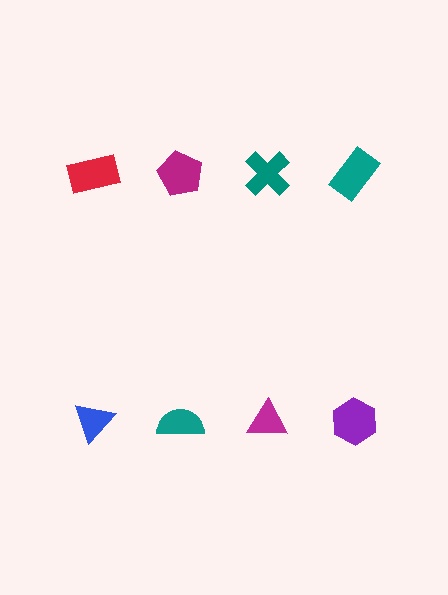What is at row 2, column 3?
A magenta triangle.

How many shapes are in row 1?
4 shapes.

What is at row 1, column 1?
A red rectangle.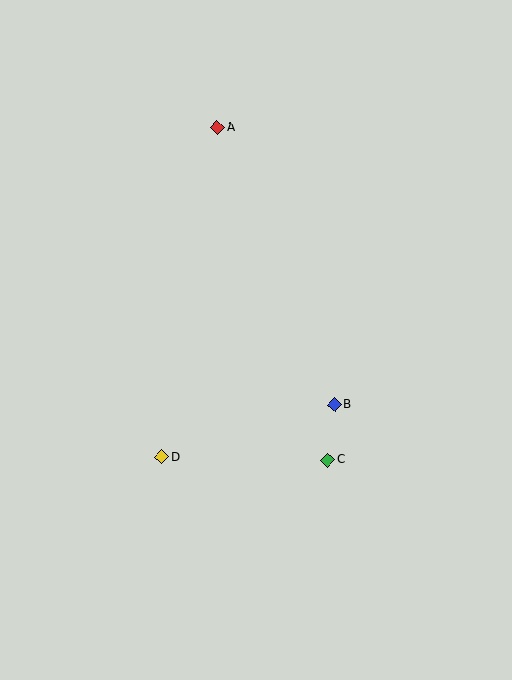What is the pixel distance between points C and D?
The distance between C and D is 166 pixels.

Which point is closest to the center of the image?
Point B at (334, 405) is closest to the center.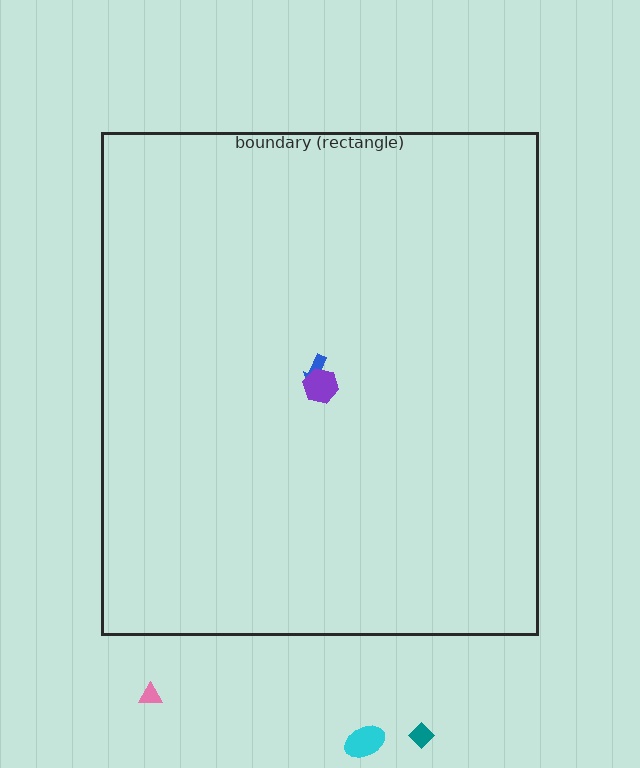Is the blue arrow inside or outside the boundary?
Inside.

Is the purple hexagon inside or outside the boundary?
Inside.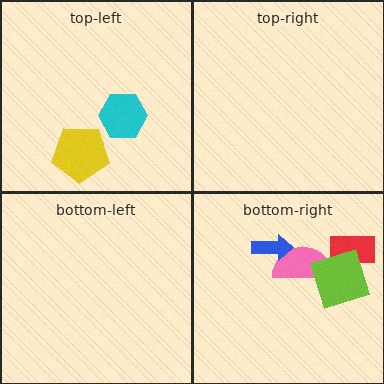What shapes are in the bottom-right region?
The pink semicircle, the red rectangle, the blue arrow, the lime square.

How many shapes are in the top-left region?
2.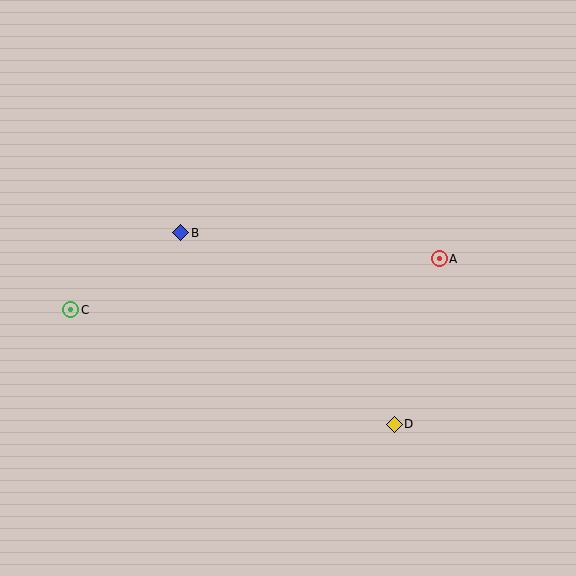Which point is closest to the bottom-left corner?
Point C is closest to the bottom-left corner.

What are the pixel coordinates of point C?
Point C is at (71, 310).